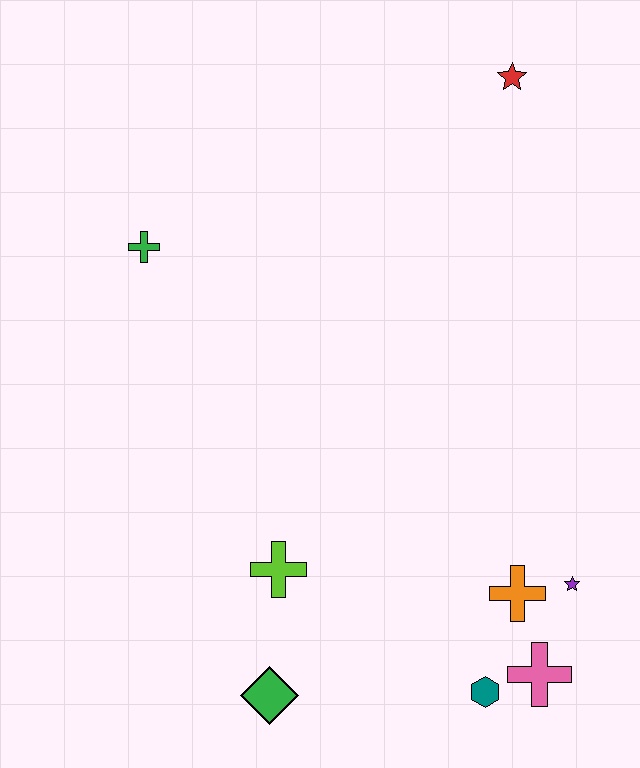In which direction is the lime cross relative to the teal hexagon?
The lime cross is to the left of the teal hexagon.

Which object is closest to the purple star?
The orange cross is closest to the purple star.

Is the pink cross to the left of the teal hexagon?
No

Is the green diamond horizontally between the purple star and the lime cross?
No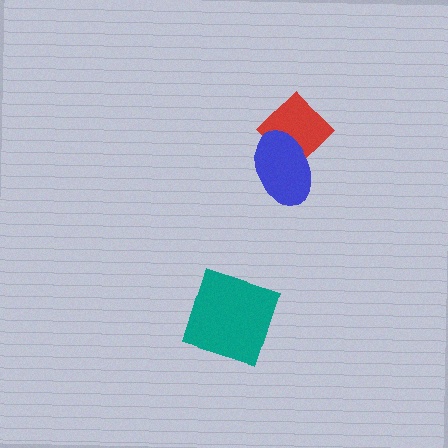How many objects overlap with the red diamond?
1 object overlaps with the red diamond.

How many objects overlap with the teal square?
0 objects overlap with the teal square.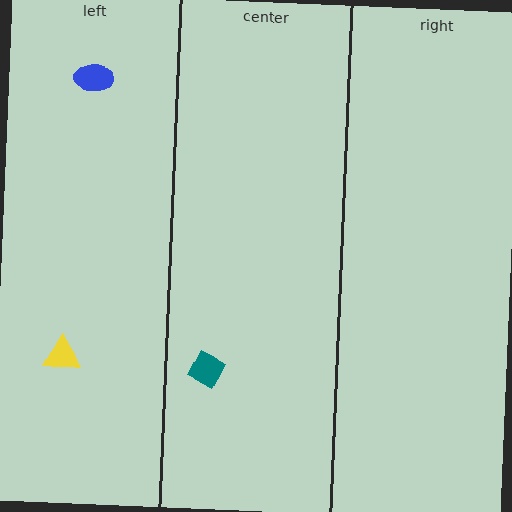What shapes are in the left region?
The blue ellipse, the yellow triangle.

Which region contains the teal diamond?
The center region.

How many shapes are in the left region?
2.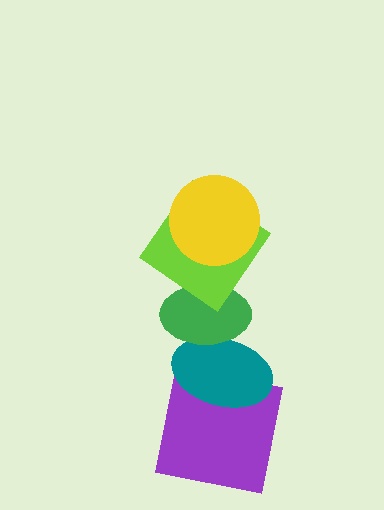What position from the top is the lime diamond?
The lime diamond is 2nd from the top.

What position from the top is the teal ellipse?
The teal ellipse is 4th from the top.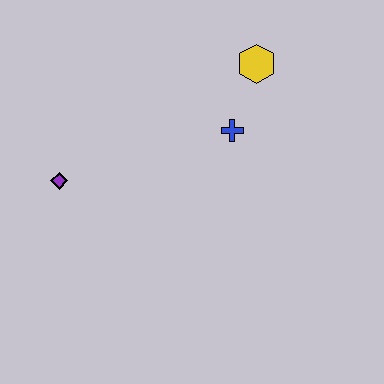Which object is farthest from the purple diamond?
The yellow hexagon is farthest from the purple diamond.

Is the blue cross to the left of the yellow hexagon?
Yes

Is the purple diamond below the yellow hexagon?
Yes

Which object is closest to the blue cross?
The yellow hexagon is closest to the blue cross.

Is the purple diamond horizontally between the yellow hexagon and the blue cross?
No